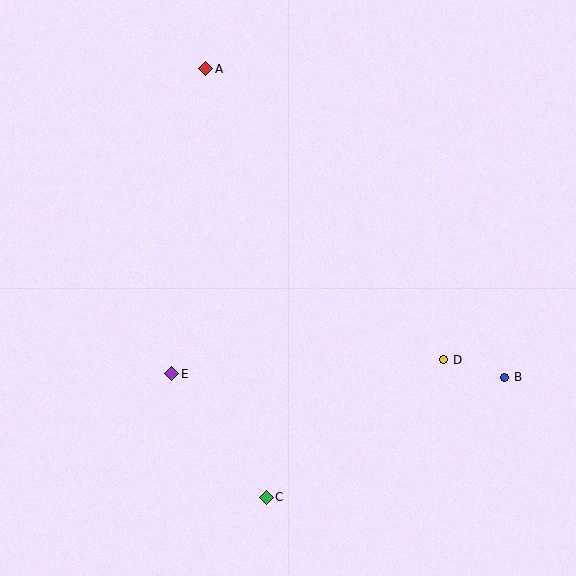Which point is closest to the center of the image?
Point E at (172, 374) is closest to the center.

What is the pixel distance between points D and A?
The distance between D and A is 375 pixels.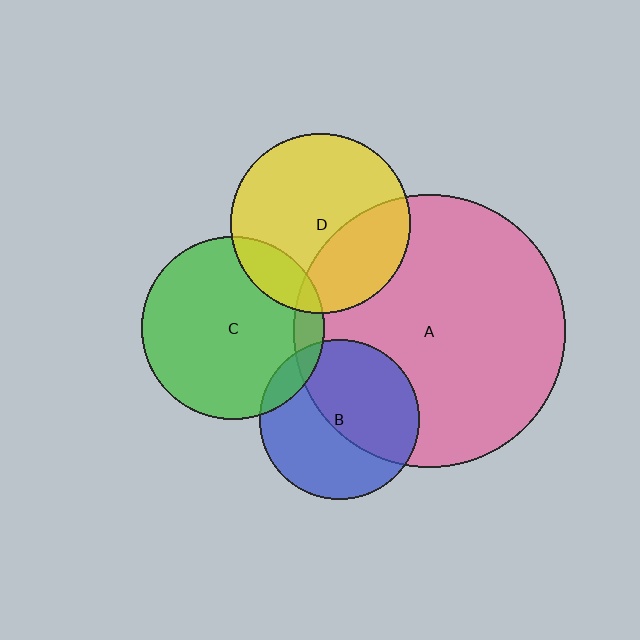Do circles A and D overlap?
Yes.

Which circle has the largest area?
Circle A (pink).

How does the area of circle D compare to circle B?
Approximately 1.3 times.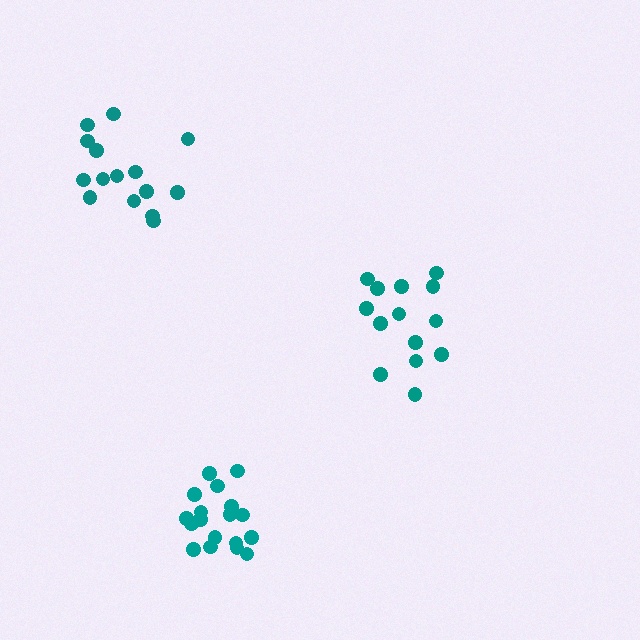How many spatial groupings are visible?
There are 3 spatial groupings.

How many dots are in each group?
Group 1: 15 dots, Group 2: 18 dots, Group 3: 14 dots (47 total).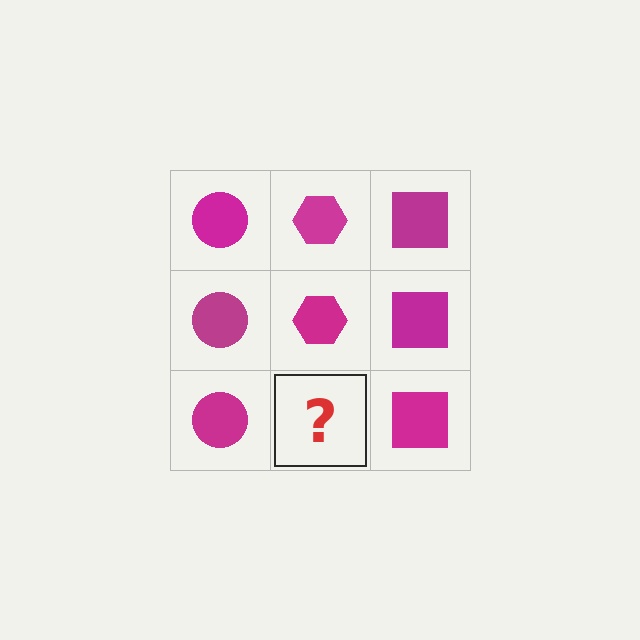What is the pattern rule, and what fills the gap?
The rule is that each column has a consistent shape. The gap should be filled with a magenta hexagon.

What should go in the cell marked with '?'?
The missing cell should contain a magenta hexagon.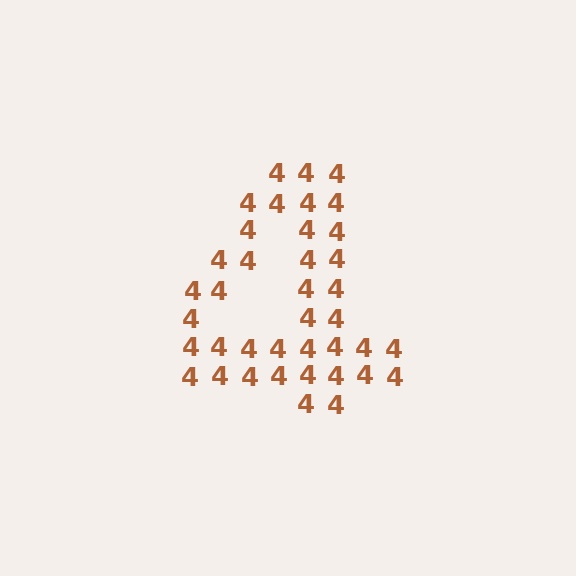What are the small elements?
The small elements are digit 4's.